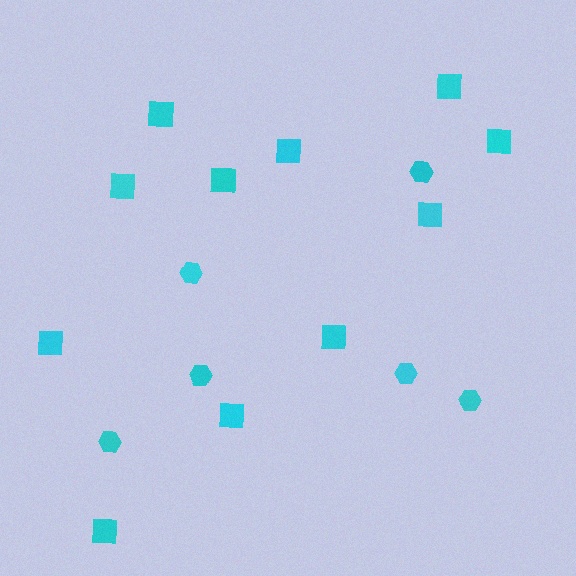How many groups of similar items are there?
There are 2 groups: one group of hexagons (6) and one group of squares (11).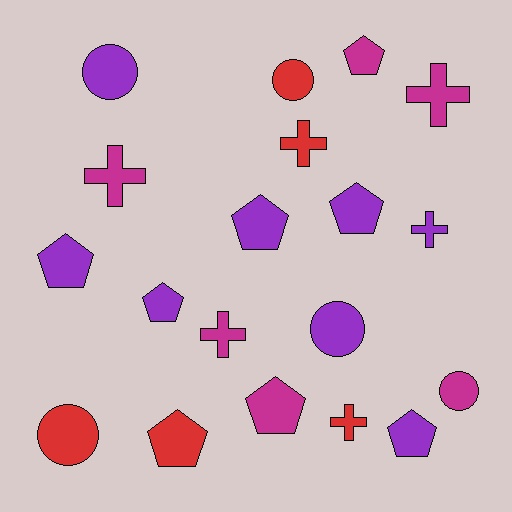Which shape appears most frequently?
Pentagon, with 8 objects.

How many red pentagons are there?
There is 1 red pentagon.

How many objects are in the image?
There are 19 objects.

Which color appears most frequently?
Purple, with 8 objects.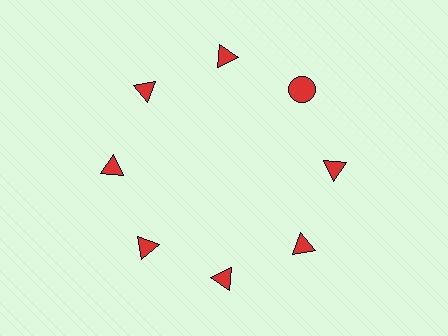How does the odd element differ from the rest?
It has a different shape: circle instead of triangle.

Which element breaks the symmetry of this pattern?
The red circle at roughly the 2 o'clock position breaks the symmetry. All other shapes are red triangles.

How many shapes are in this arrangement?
There are 8 shapes arranged in a ring pattern.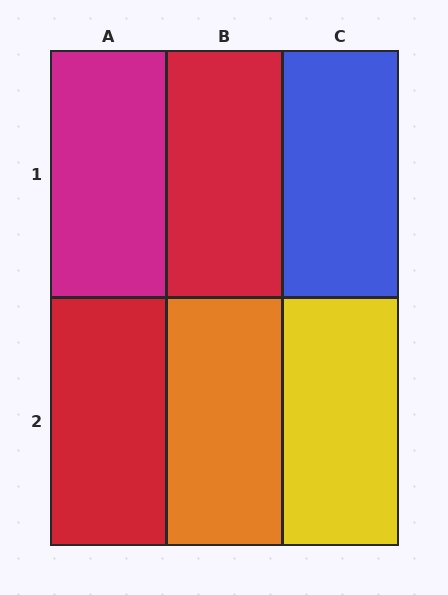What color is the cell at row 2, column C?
Yellow.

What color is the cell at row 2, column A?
Red.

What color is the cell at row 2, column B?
Orange.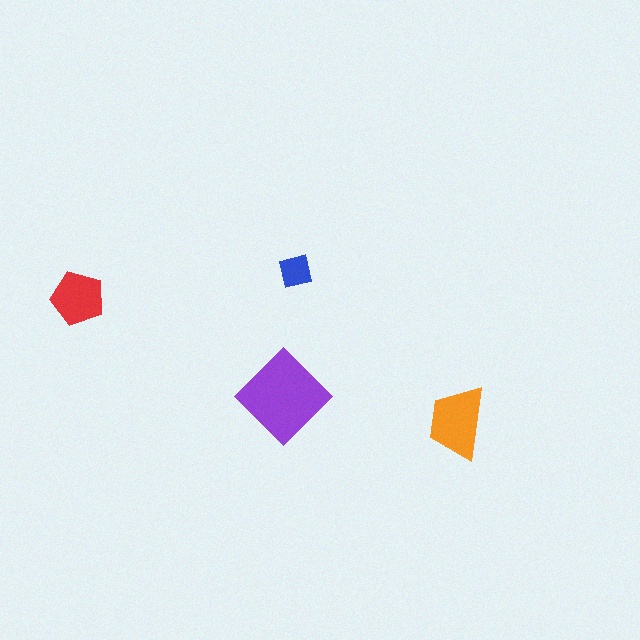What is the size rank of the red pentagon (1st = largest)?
3rd.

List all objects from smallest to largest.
The blue square, the red pentagon, the orange trapezoid, the purple diamond.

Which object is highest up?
The blue square is topmost.